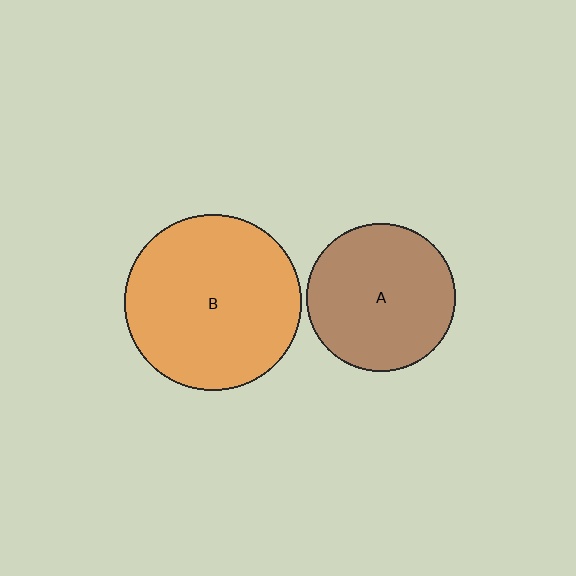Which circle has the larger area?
Circle B (orange).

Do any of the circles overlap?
No, none of the circles overlap.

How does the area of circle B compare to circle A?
Approximately 1.4 times.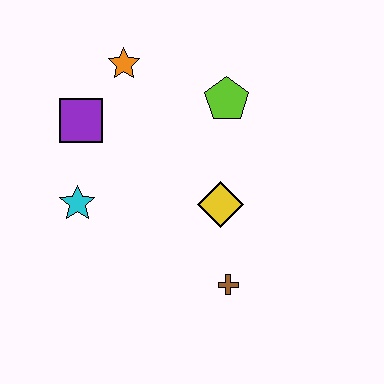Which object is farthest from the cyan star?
The lime pentagon is farthest from the cyan star.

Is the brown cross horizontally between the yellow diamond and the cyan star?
No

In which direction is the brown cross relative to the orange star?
The brown cross is below the orange star.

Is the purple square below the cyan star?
No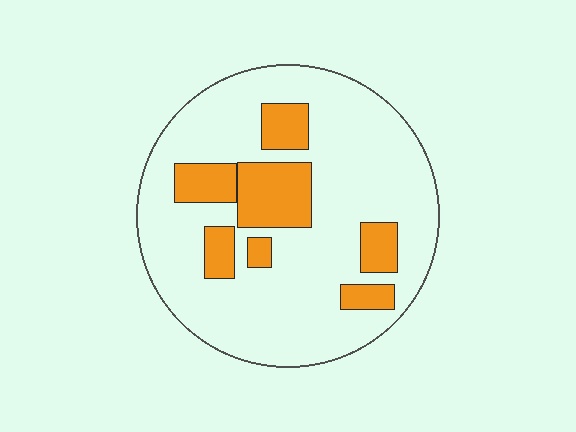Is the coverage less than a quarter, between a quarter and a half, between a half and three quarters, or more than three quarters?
Less than a quarter.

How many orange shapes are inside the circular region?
7.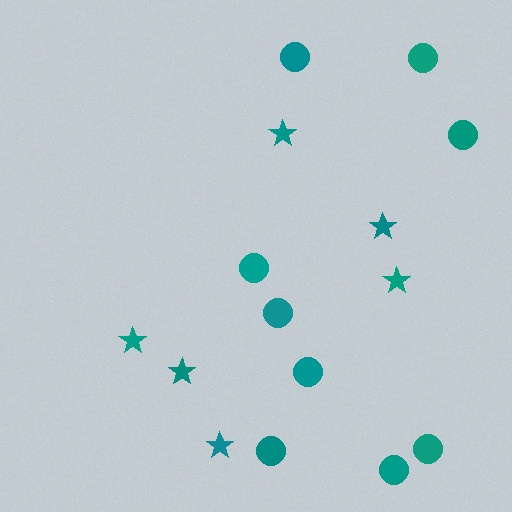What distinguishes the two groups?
There are 2 groups: one group of stars (6) and one group of circles (9).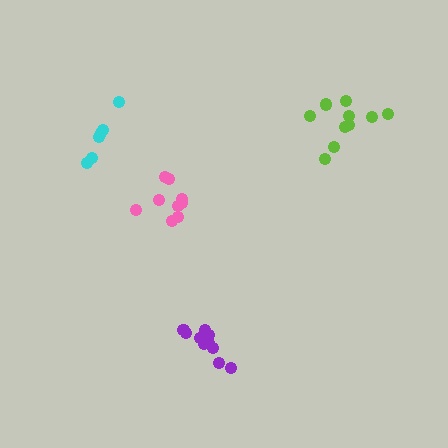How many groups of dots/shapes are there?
There are 4 groups.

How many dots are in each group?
Group 1: 10 dots, Group 2: 10 dots, Group 3: 6 dots, Group 4: 9 dots (35 total).